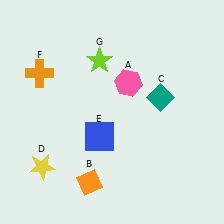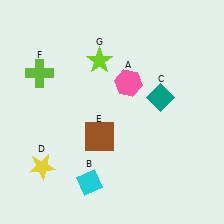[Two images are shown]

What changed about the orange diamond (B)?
In Image 1, B is orange. In Image 2, it changed to cyan.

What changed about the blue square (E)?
In Image 1, E is blue. In Image 2, it changed to brown.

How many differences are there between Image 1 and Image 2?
There are 3 differences between the two images.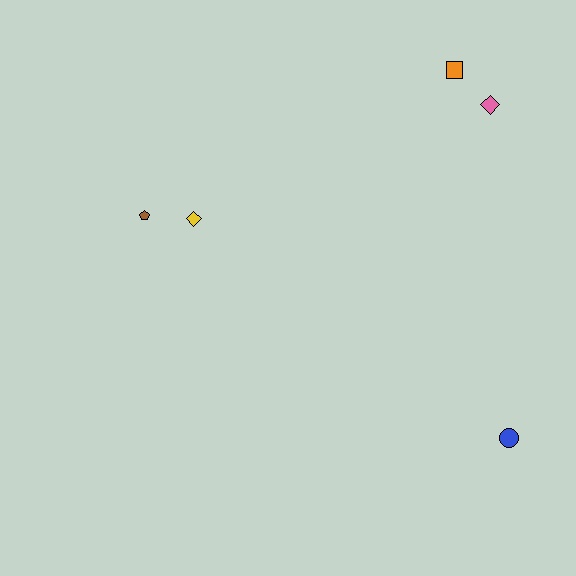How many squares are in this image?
There is 1 square.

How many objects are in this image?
There are 5 objects.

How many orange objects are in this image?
There is 1 orange object.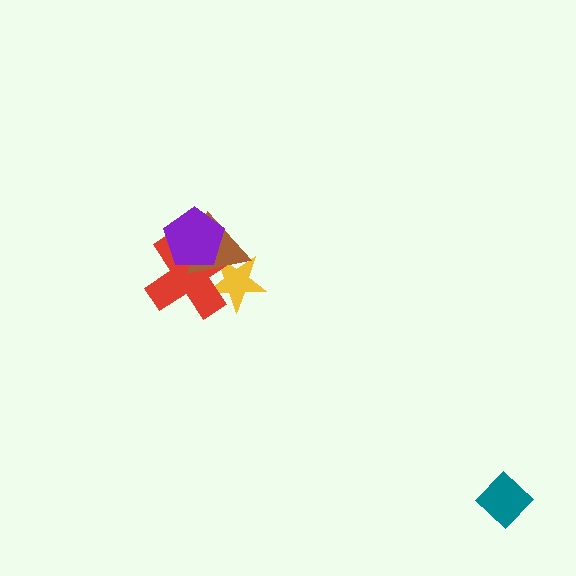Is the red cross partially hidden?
Yes, it is partially covered by another shape.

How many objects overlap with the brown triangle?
3 objects overlap with the brown triangle.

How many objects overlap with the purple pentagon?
2 objects overlap with the purple pentagon.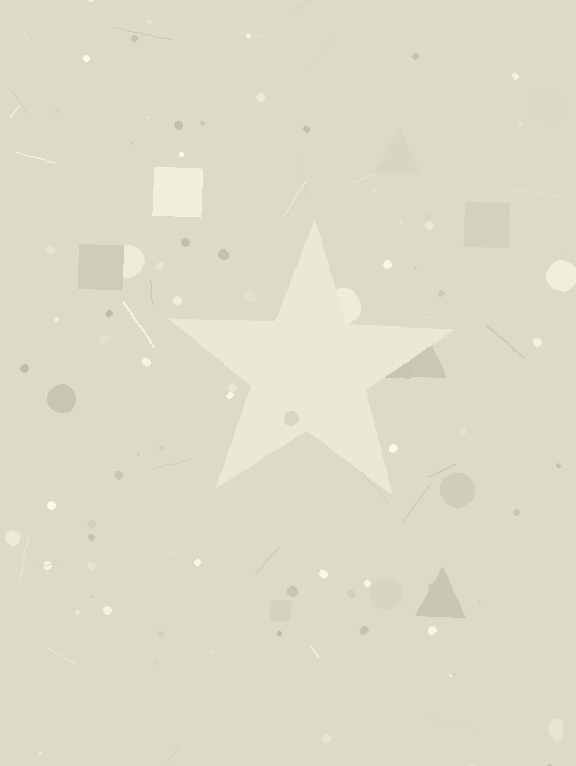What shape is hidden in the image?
A star is hidden in the image.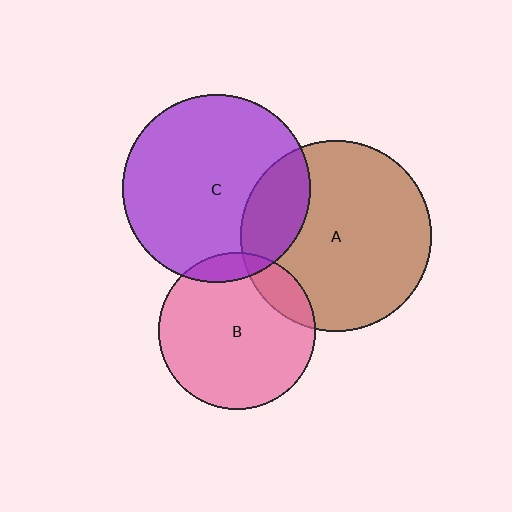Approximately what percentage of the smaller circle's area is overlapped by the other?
Approximately 20%.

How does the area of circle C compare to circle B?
Approximately 1.4 times.